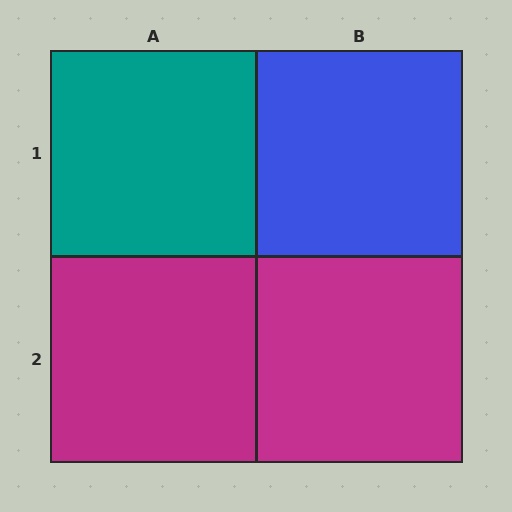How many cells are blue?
1 cell is blue.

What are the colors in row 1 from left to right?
Teal, blue.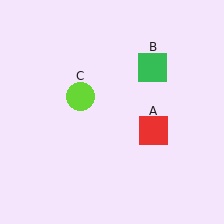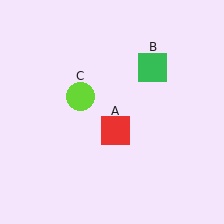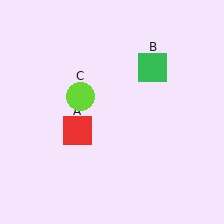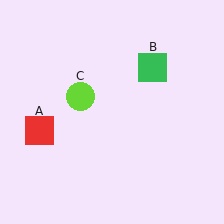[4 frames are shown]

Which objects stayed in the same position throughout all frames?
Green square (object B) and lime circle (object C) remained stationary.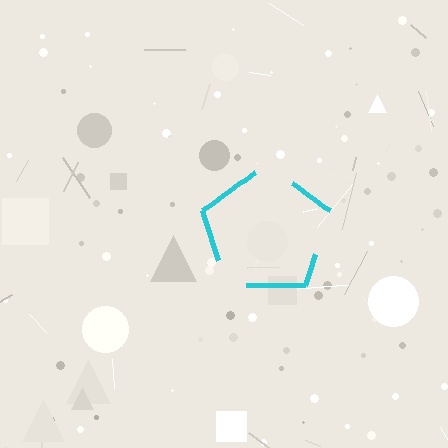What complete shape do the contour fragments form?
The contour fragments form a pentagon.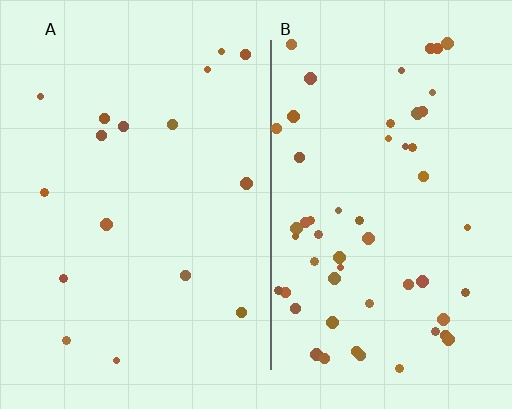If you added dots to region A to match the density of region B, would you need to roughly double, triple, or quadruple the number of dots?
Approximately triple.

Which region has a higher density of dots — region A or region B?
B (the right).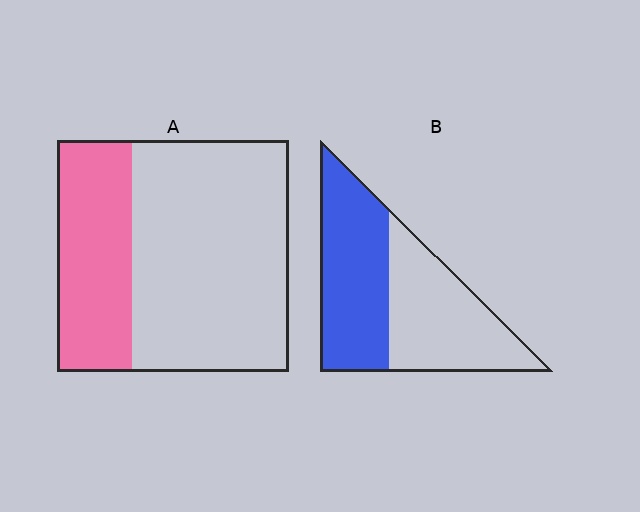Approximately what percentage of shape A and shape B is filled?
A is approximately 30% and B is approximately 50%.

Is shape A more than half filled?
No.